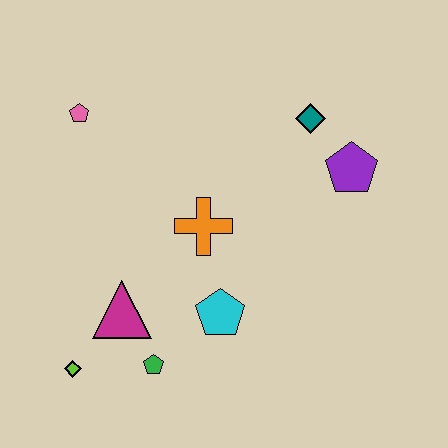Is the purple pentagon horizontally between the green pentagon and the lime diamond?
No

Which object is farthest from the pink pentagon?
The purple pentagon is farthest from the pink pentagon.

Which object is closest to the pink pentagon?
The orange cross is closest to the pink pentagon.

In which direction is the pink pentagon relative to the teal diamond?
The pink pentagon is to the left of the teal diamond.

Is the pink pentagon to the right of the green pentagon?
No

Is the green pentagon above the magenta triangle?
No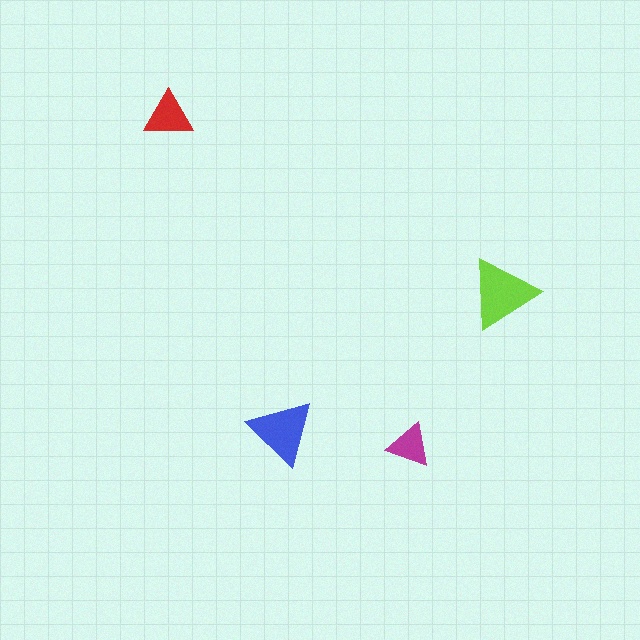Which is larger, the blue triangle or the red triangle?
The blue one.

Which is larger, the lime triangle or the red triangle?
The lime one.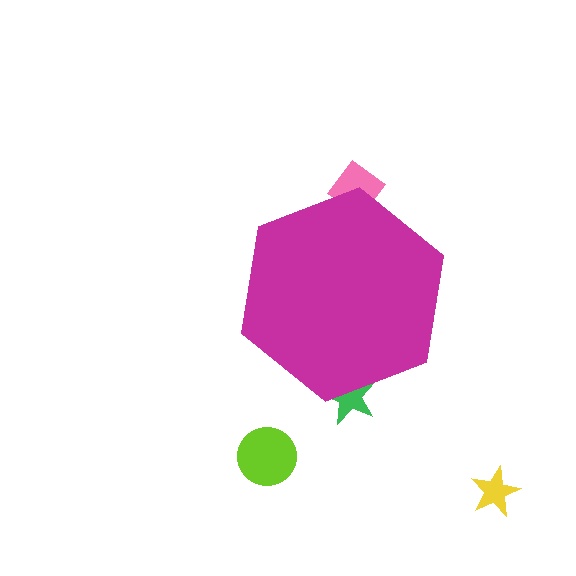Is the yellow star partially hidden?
No, the yellow star is fully visible.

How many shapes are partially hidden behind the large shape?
2 shapes are partially hidden.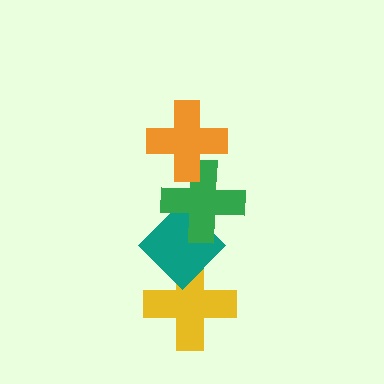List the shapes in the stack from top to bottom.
From top to bottom: the orange cross, the green cross, the teal diamond, the yellow cross.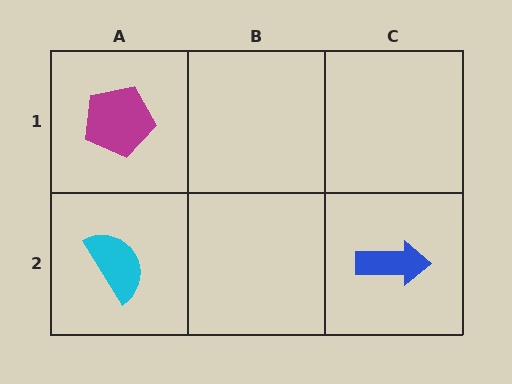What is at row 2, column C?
A blue arrow.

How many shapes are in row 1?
1 shape.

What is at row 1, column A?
A magenta pentagon.